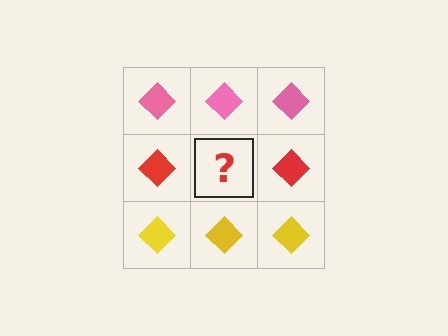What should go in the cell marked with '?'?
The missing cell should contain a red diamond.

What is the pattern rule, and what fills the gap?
The rule is that each row has a consistent color. The gap should be filled with a red diamond.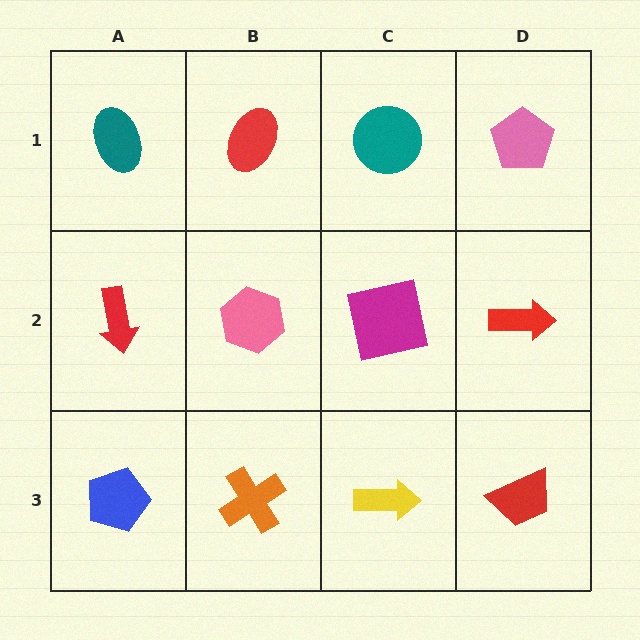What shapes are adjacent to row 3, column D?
A red arrow (row 2, column D), a yellow arrow (row 3, column C).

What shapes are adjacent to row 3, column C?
A magenta square (row 2, column C), an orange cross (row 3, column B), a red trapezoid (row 3, column D).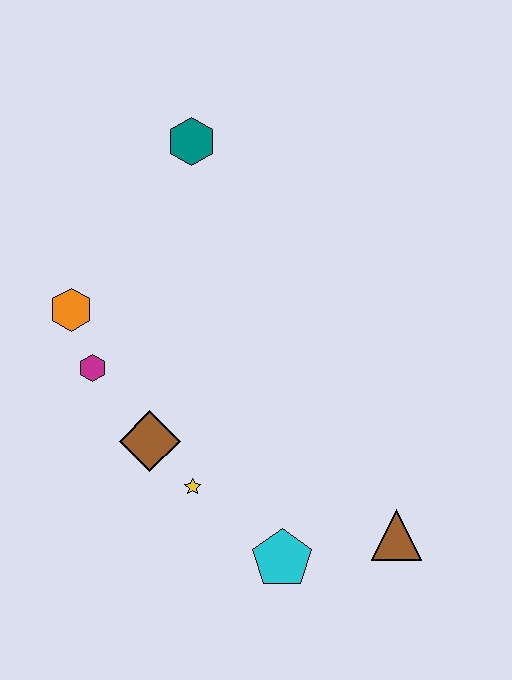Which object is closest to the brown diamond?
The yellow star is closest to the brown diamond.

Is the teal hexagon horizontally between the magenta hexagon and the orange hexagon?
No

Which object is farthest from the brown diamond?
The teal hexagon is farthest from the brown diamond.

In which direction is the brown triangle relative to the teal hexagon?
The brown triangle is below the teal hexagon.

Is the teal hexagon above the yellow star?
Yes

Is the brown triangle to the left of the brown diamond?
No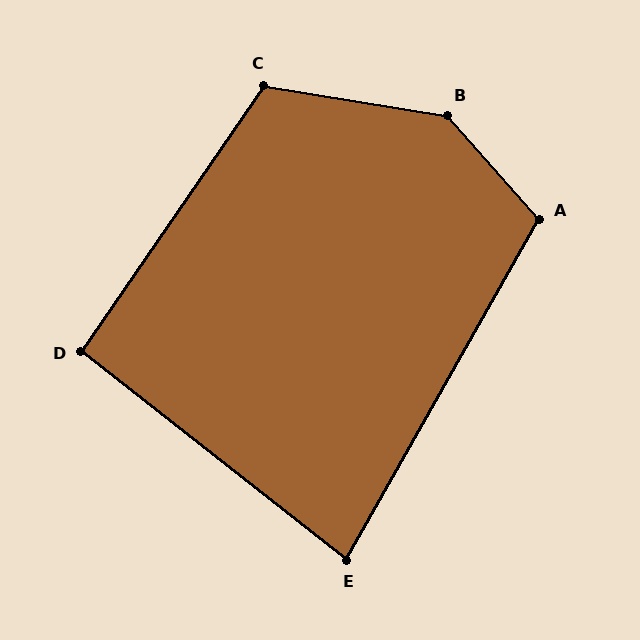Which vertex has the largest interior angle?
B, at approximately 140 degrees.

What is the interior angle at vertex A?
Approximately 109 degrees (obtuse).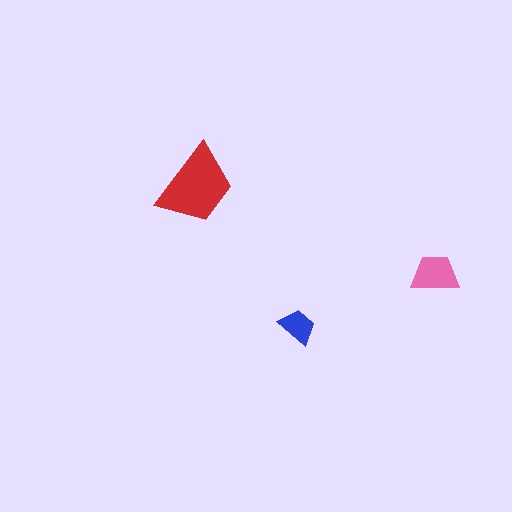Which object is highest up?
The red trapezoid is topmost.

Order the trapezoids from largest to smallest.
the red one, the pink one, the blue one.